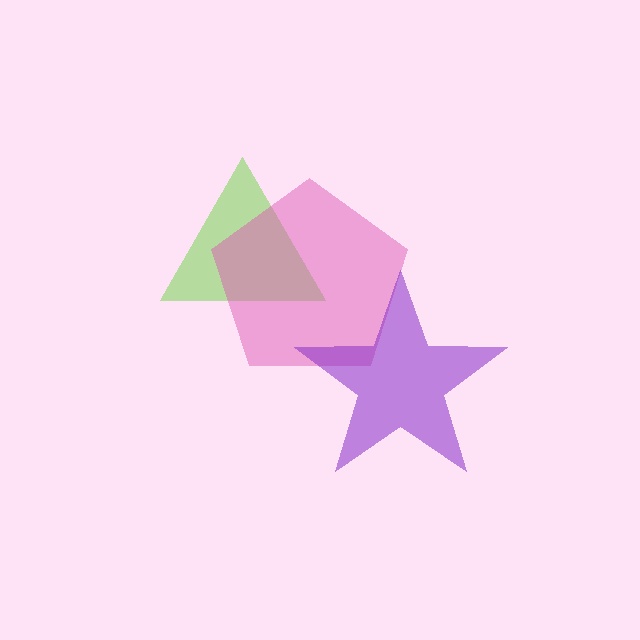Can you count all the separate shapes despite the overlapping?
Yes, there are 3 separate shapes.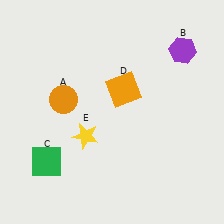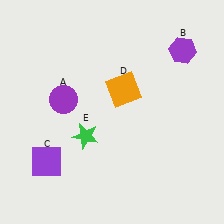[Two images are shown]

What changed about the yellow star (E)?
In Image 1, E is yellow. In Image 2, it changed to green.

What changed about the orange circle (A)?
In Image 1, A is orange. In Image 2, it changed to purple.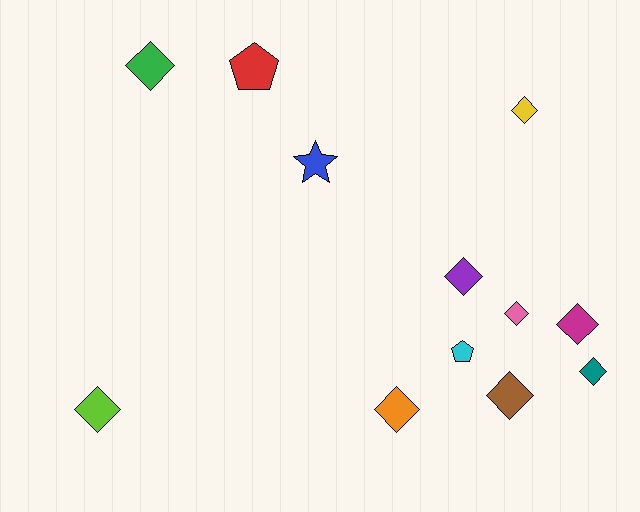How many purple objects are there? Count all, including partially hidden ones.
There is 1 purple object.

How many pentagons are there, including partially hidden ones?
There are 2 pentagons.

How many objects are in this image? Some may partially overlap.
There are 12 objects.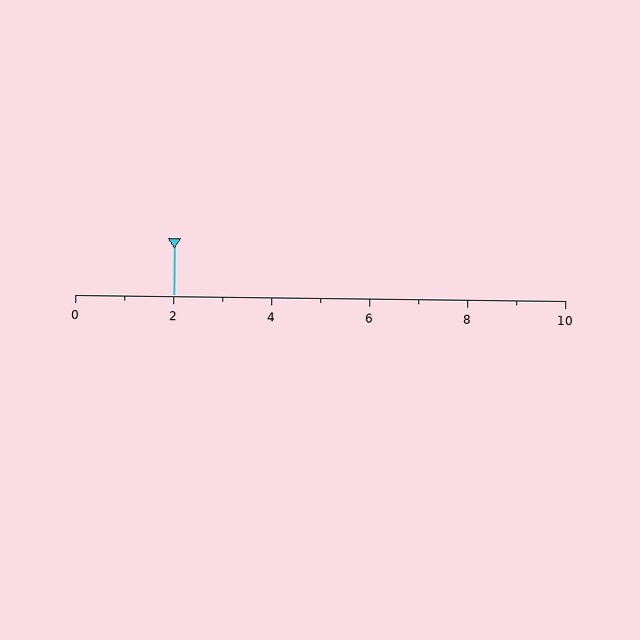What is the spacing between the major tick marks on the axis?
The major ticks are spaced 2 apart.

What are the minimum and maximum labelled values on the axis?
The axis runs from 0 to 10.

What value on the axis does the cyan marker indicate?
The marker indicates approximately 2.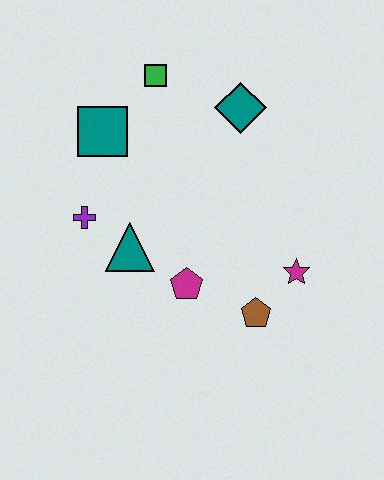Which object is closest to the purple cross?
The teal triangle is closest to the purple cross.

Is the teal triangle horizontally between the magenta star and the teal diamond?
No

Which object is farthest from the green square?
The brown pentagon is farthest from the green square.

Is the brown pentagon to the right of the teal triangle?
Yes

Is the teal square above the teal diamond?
No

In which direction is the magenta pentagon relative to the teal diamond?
The magenta pentagon is below the teal diamond.